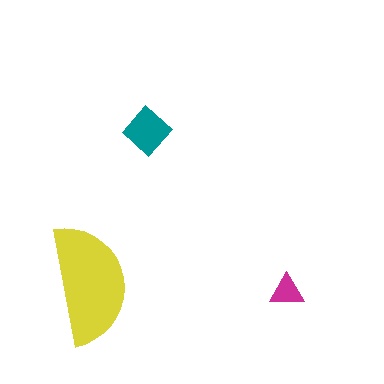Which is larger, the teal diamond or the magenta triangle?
The teal diamond.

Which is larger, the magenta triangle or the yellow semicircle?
The yellow semicircle.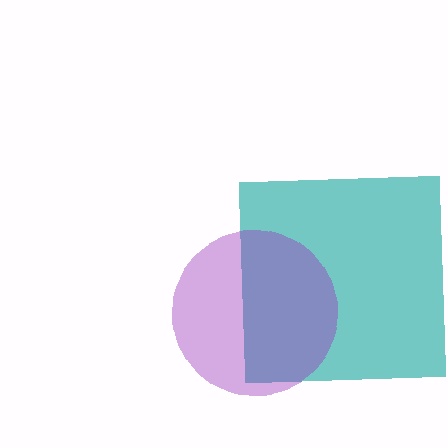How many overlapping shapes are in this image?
There are 2 overlapping shapes in the image.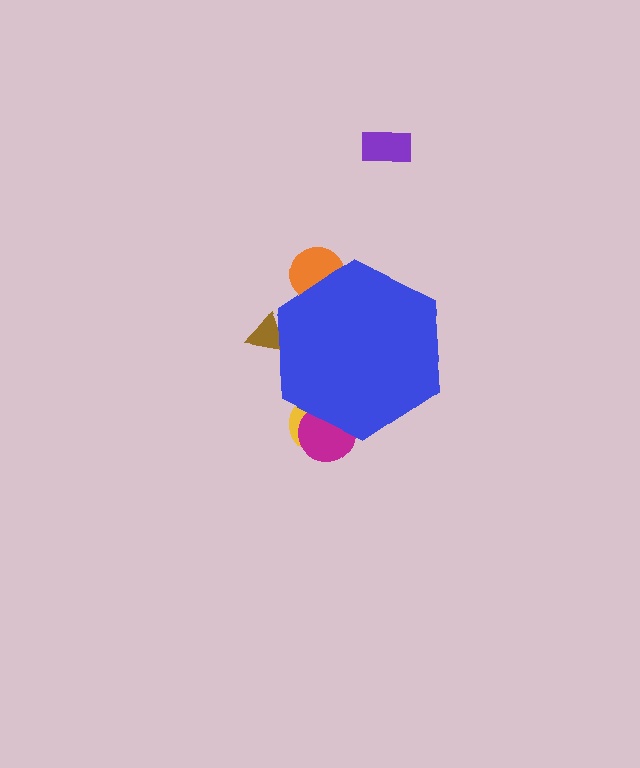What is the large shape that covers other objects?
A blue hexagon.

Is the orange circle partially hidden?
Yes, the orange circle is partially hidden behind the blue hexagon.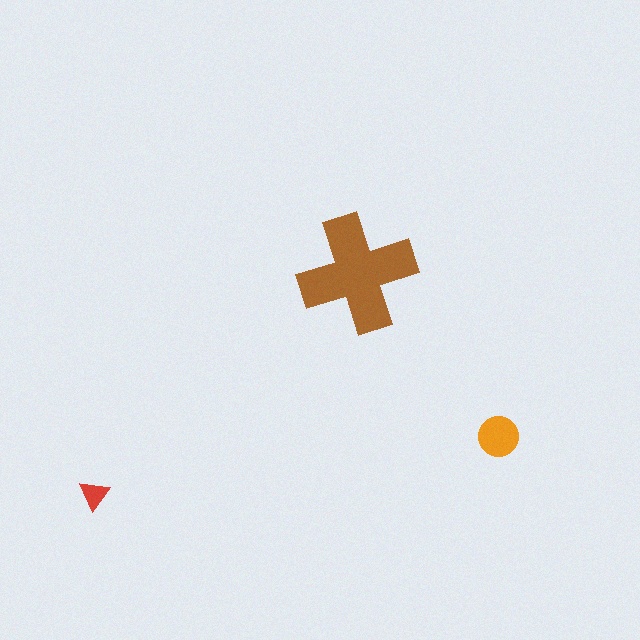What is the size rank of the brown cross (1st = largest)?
1st.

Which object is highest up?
The brown cross is topmost.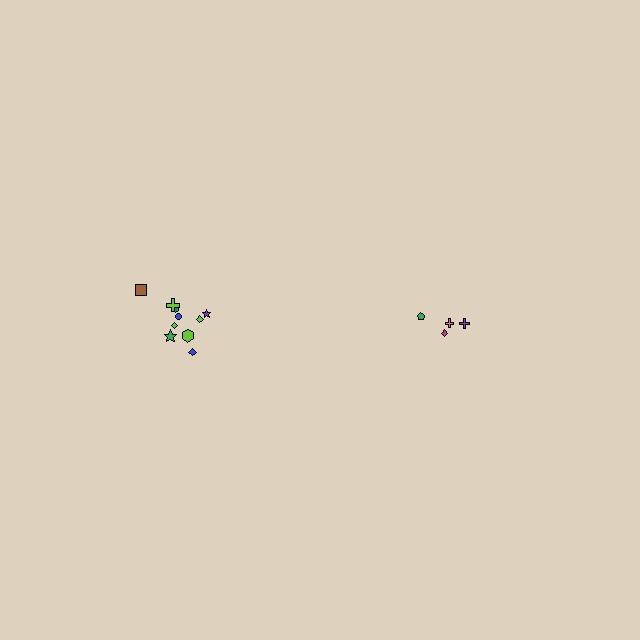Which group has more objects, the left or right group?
The left group.